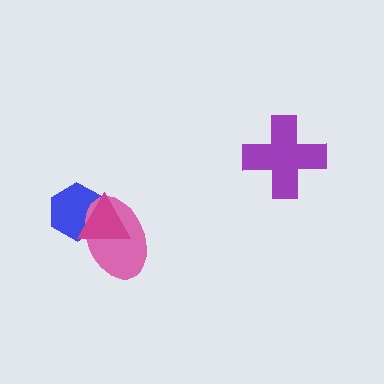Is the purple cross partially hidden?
No, no other shape covers it.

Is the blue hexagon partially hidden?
Yes, it is partially covered by another shape.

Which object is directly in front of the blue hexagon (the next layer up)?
The pink ellipse is directly in front of the blue hexagon.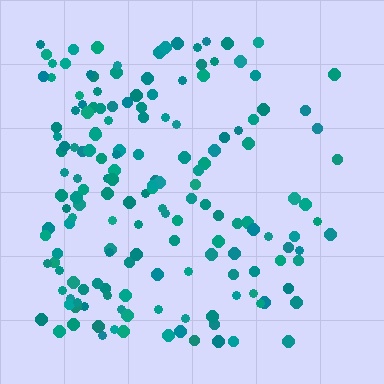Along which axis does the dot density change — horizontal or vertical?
Horizontal.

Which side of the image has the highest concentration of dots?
The left.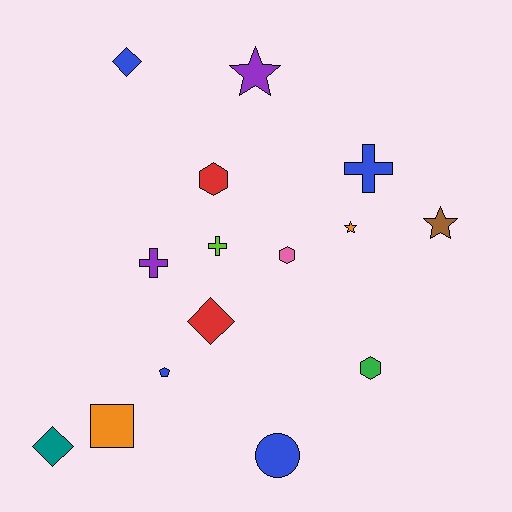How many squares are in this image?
There is 1 square.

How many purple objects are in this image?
There are 2 purple objects.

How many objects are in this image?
There are 15 objects.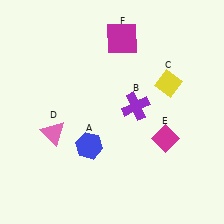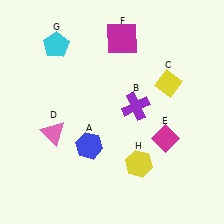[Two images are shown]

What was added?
A cyan pentagon (G), a yellow hexagon (H) were added in Image 2.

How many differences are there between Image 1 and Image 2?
There are 2 differences between the two images.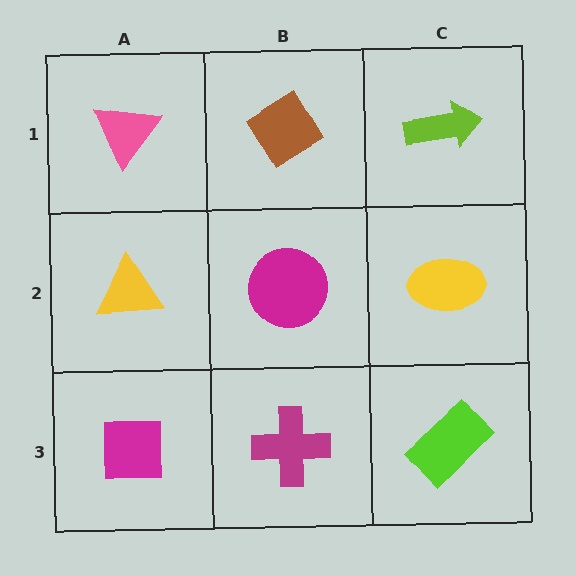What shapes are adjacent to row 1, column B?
A magenta circle (row 2, column B), a pink triangle (row 1, column A), a lime arrow (row 1, column C).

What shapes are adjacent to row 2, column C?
A lime arrow (row 1, column C), a lime rectangle (row 3, column C), a magenta circle (row 2, column B).